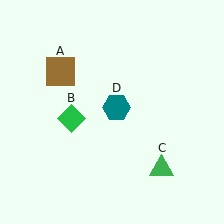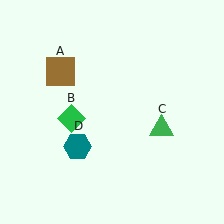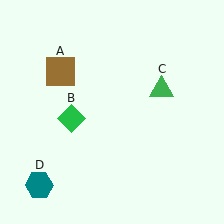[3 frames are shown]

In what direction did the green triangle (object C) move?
The green triangle (object C) moved up.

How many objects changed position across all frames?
2 objects changed position: green triangle (object C), teal hexagon (object D).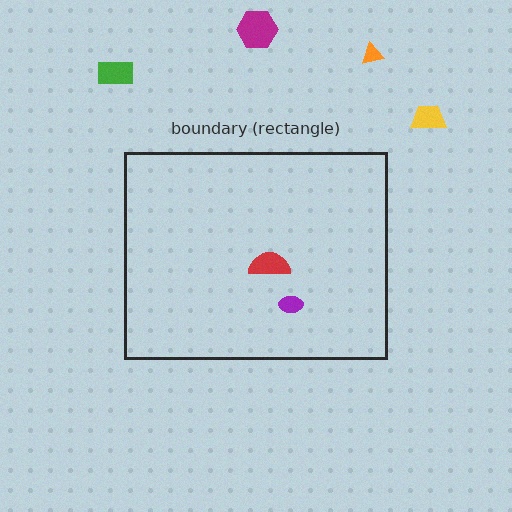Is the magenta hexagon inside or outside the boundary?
Outside.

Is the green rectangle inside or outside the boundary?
Outside.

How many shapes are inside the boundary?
2 inside, 4 outside.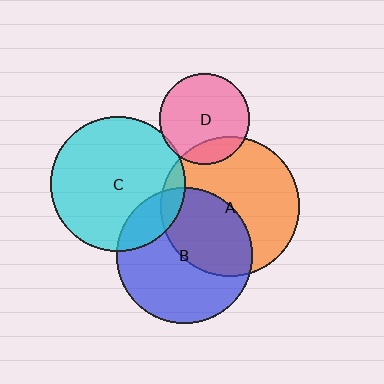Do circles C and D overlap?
Yes.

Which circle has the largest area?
Circle A (orange).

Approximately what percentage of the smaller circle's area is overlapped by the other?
Approximately 5%.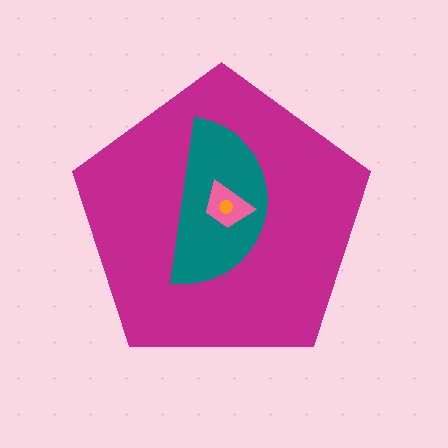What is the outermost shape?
The magenta pentagon.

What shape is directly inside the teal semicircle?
The pink trapezoid.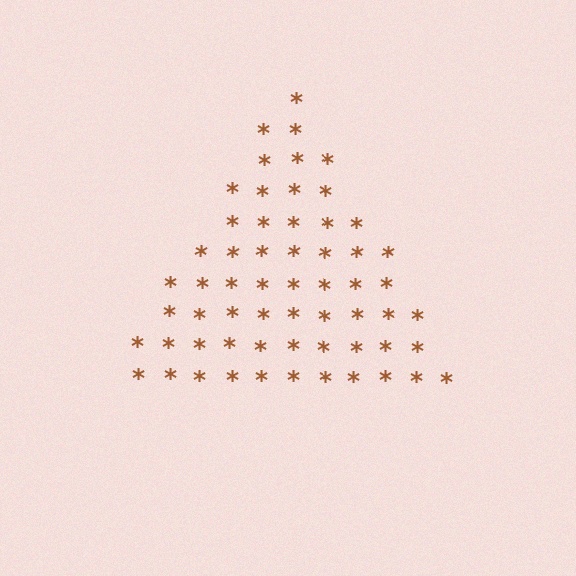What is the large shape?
The large shape is a triangle.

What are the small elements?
The small elements are asterisks.